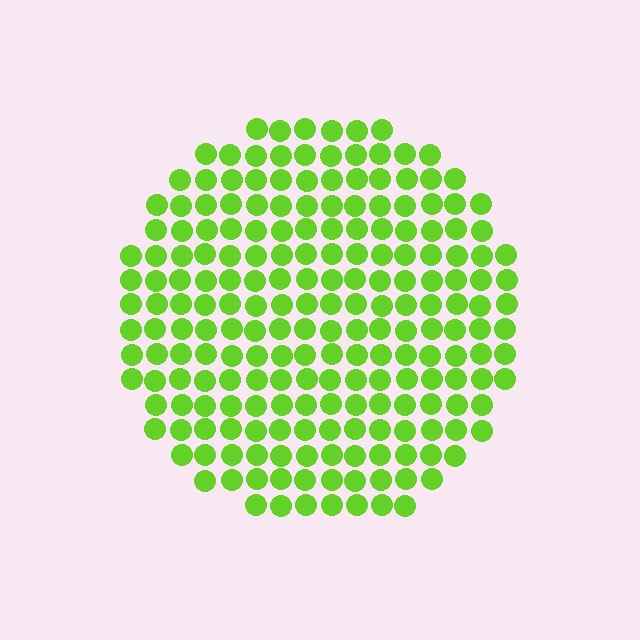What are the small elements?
The small elements are circles.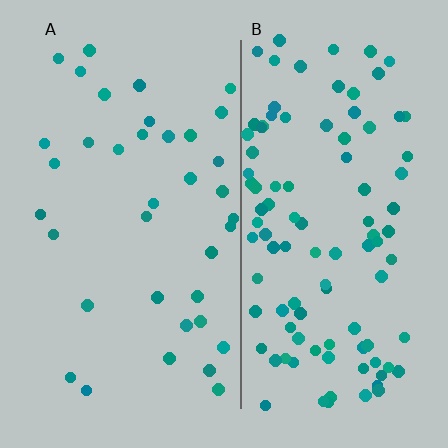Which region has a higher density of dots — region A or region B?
B (the right).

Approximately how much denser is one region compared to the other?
Approximately 2.8× — region B over region A.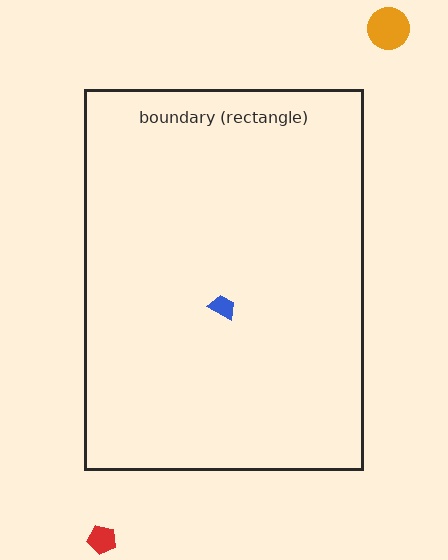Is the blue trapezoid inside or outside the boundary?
Inside.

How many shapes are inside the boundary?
1 inside, 2 outside.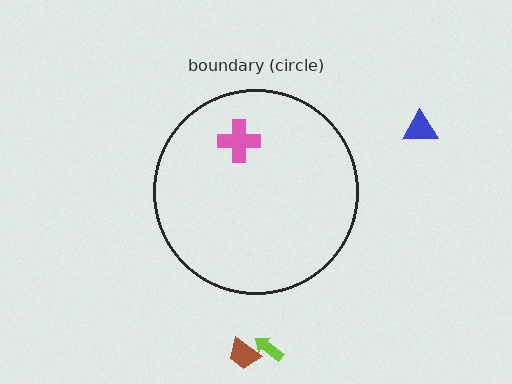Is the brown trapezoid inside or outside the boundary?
Outside.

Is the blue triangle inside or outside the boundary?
Outside.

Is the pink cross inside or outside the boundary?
Inside.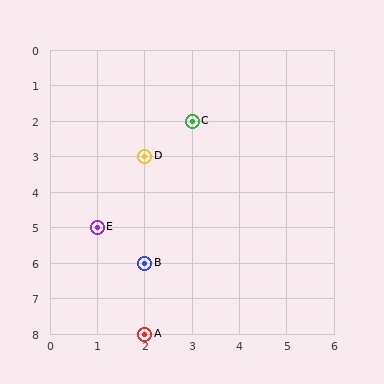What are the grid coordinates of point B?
Point B is at grid coordinates (2, 6).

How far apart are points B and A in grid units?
Points B and A are 2 rows apart.